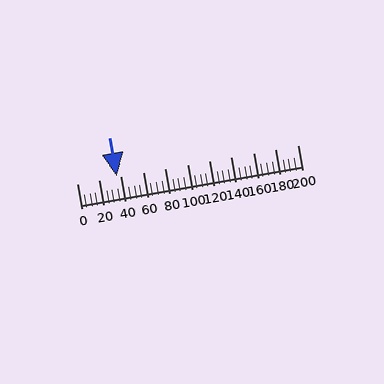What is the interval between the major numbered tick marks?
The major tick marks are spaced 20 units apart.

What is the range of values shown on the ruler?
The ruler shows values from 0 to 200.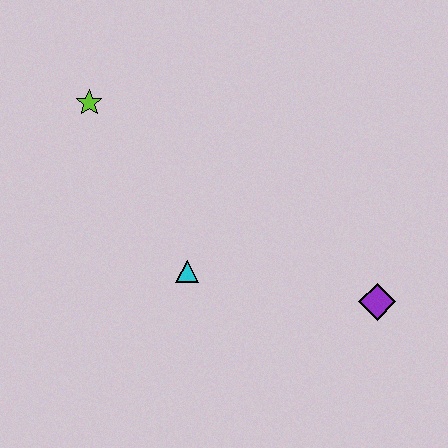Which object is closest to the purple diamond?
The cyan triangle is closest to the purple diamond.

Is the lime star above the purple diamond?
Yes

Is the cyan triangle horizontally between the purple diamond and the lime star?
Yes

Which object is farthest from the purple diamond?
The lime star is farthest from the purple diamond.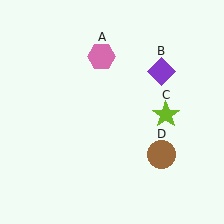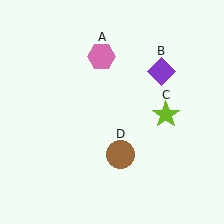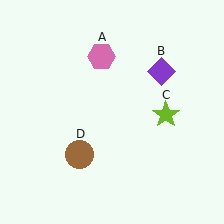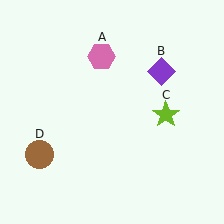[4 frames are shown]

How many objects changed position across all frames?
1 object changed position: brown circle (object D).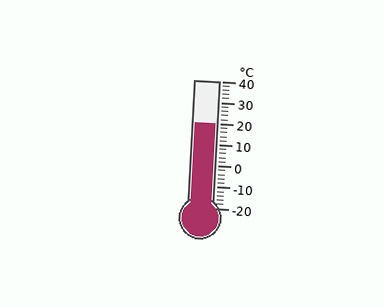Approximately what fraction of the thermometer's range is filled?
The thermometer is filled to approximately 65% of its range.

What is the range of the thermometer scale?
The thermometer scale ranges from -20°C to 40°C.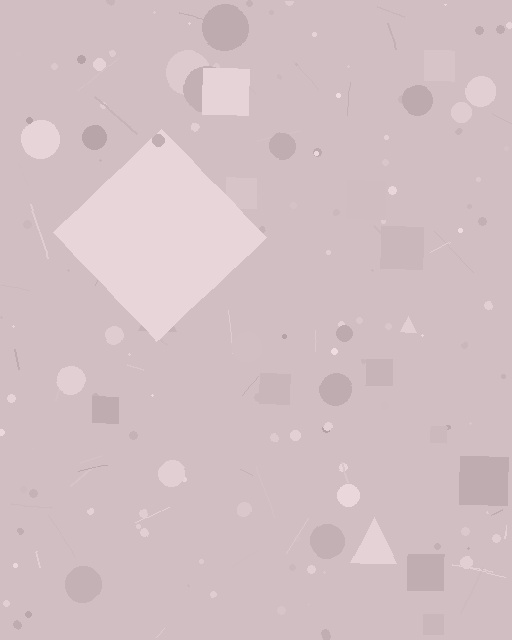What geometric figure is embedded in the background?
A diamond is embedded in the background.